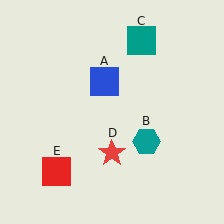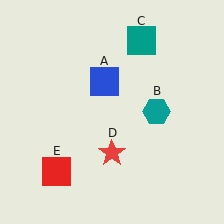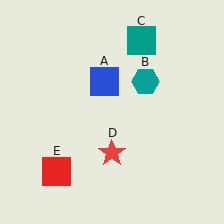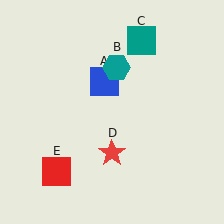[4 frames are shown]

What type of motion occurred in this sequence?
The teal hexagon (object B) rotated counterclockwise around the center of the scene.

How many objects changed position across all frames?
1 object changed position: teal hexagon (object B).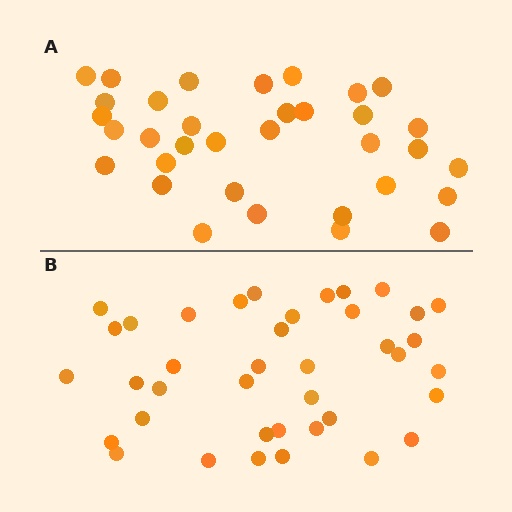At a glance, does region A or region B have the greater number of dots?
Region B (the bottom region) has more dots.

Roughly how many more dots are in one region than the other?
Region B has about 5 more dots than region A.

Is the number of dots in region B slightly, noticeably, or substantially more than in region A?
Region B has only slightly more — the two regions are fairly close. The ratio is roughly 1.1 to 1.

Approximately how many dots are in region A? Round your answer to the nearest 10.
About 30 dots. (The exact count is 34, which rounds to 30.)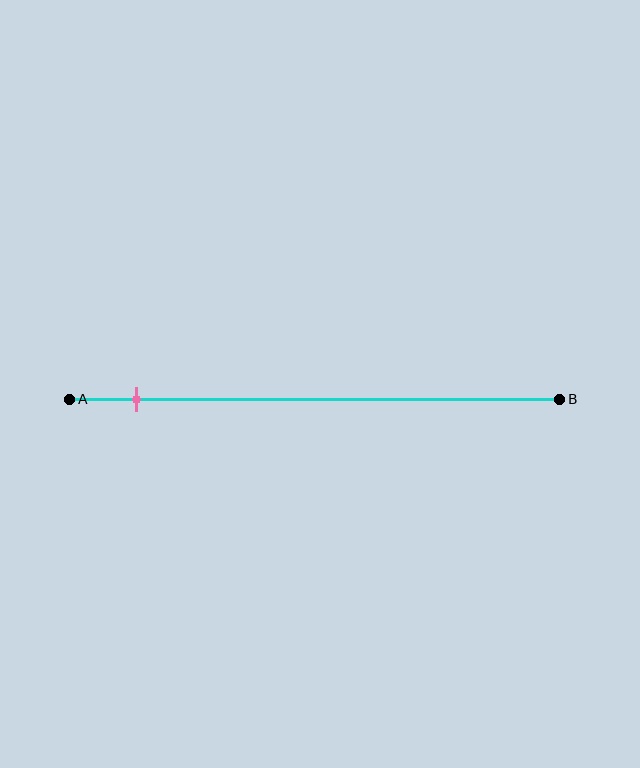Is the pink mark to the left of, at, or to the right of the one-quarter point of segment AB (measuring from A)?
The pink mark is to the left of the one-quarter point of segment AB.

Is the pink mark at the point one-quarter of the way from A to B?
No, the mark is at about 15% from A, not at the 25% one-quarter point.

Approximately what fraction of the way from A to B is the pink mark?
The pink mark is approximately 15% of the way from A to B.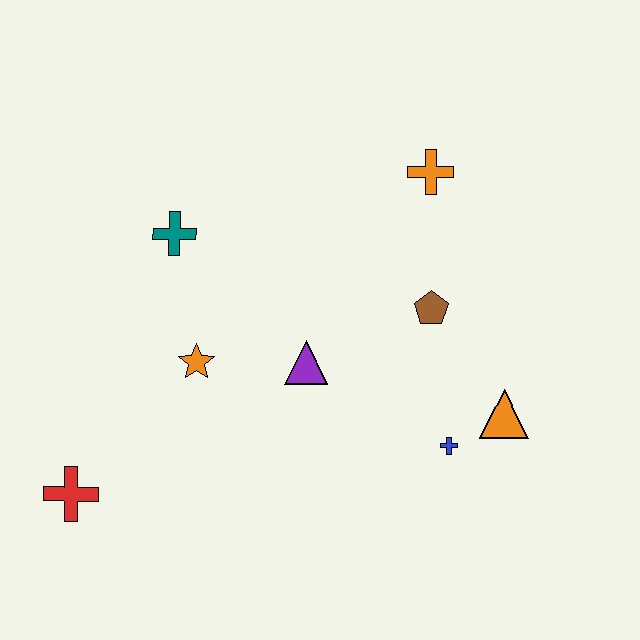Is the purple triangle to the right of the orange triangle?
No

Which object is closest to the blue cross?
The orange triangle is closest to the blue cross.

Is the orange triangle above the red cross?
Yes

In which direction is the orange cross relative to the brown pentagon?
The orange cross is above the brown pentagon.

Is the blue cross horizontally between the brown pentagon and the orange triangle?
Yes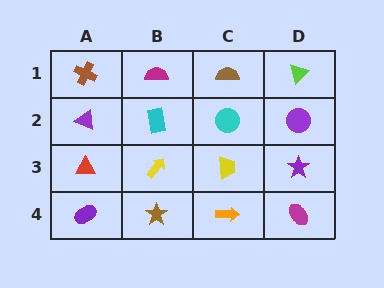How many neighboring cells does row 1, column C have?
3.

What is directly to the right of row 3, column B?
A yellow trapezoid.